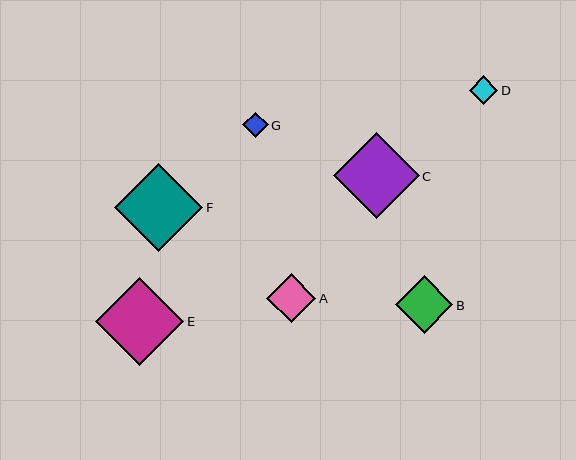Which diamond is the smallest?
Diamond G is the smallest with a size of approximately 25 pixels.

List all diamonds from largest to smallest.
From largest to smallest: F, E, C, B, A, D, G.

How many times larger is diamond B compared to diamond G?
Diamond B is approximately 2.3 times the size of diamond G.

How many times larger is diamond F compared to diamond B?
Diamond F is approximately 1.5 times the size of diamond B.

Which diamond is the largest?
Diamond F is the largest with a size of approximately 89 pixels.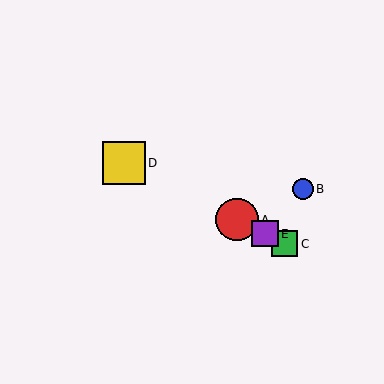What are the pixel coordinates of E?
Object E is at (265, 234).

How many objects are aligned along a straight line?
4 objects (A, C, D, E) are aligned along a straight line.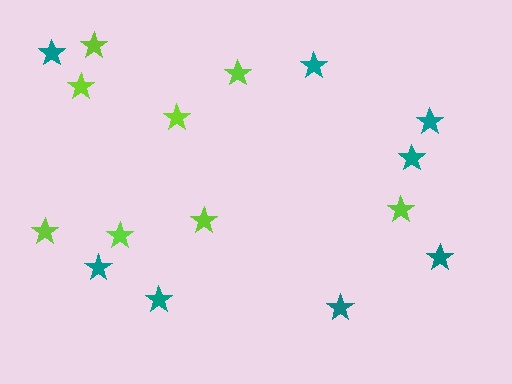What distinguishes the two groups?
There are 2 groups: one group of lime stars (8) and one group of teal stars (8).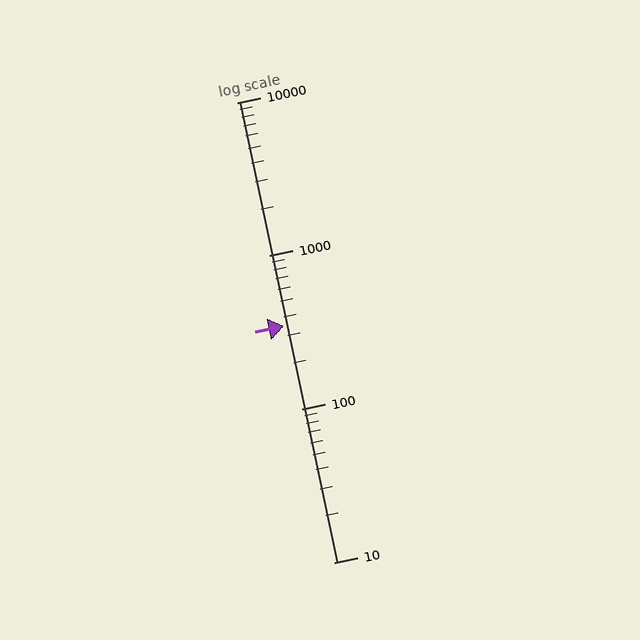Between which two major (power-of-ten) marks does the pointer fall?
The pointer is between 100 and 1000.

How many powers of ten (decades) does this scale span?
The scale spans 3 decades, from 10 to 10000.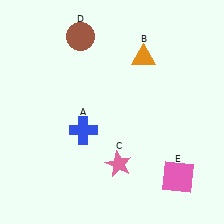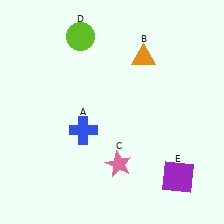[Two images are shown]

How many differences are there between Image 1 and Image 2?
There are 2 differences between the two images.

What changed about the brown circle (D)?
In Image 1, D is brown. In Image 2, it changed to lime.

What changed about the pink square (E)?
In Image 1, E is pink. In Image 2, it changed to purple.